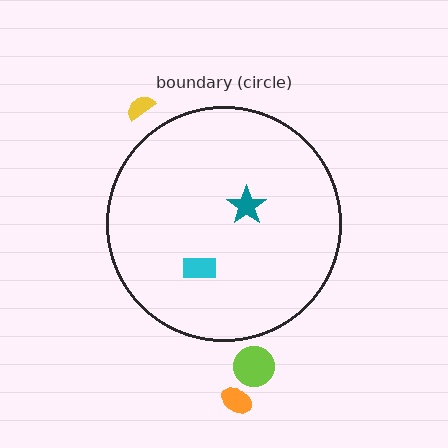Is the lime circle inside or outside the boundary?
Outside.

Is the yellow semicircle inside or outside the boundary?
Outside.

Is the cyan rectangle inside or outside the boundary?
Inside.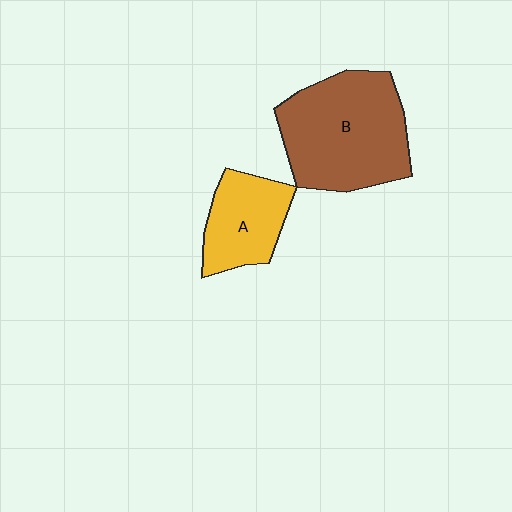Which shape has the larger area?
Shape B (brown).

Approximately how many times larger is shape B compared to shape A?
Approximately 1.9 times.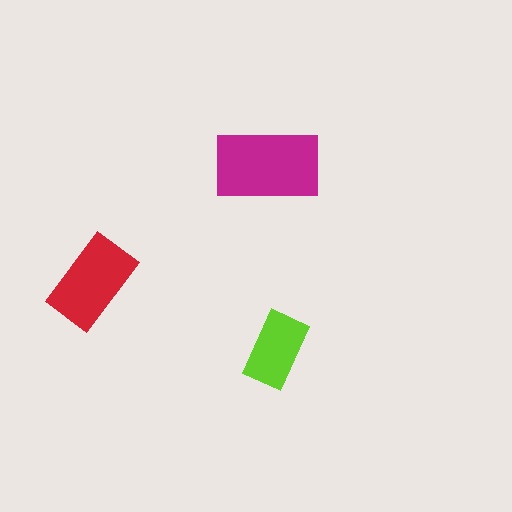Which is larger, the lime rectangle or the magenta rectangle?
The magenta one.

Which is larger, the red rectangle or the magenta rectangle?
The magenta one.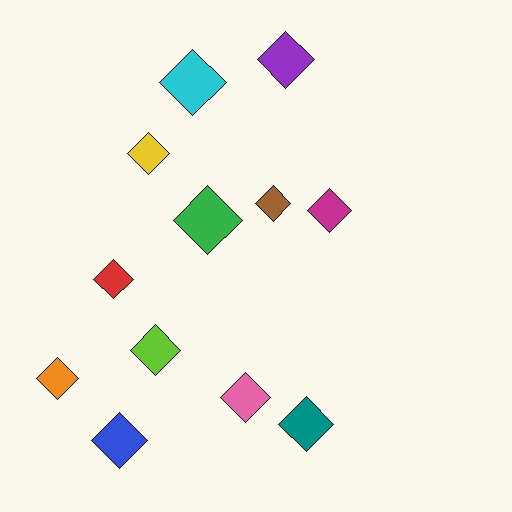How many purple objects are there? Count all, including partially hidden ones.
There is 1 purple object.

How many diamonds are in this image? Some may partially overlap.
There are 12 diamonds.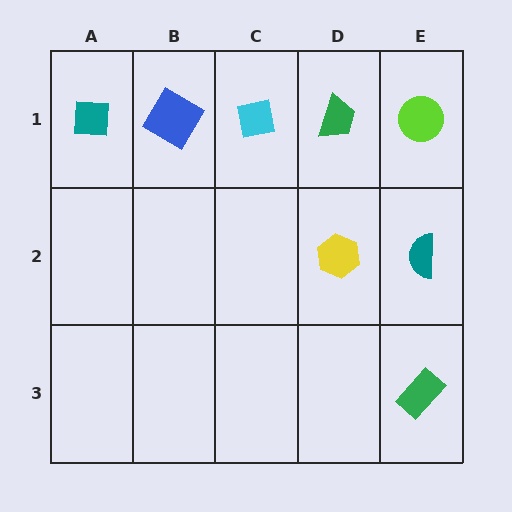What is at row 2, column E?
A teal semicircle.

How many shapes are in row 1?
5 shapes.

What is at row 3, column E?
A green rectangle.